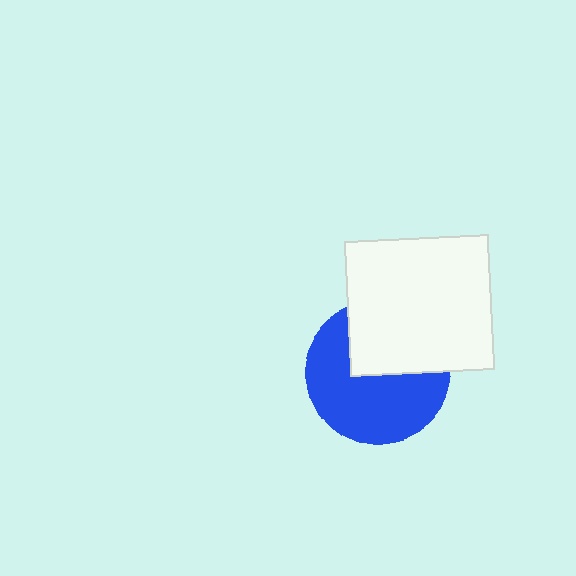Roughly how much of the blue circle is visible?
About half of it is visible (roughly 61%).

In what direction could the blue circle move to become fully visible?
The blue circle could move down. That would shift it out from behind the white rectangle entirely.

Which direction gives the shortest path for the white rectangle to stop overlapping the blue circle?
Moving up gives the shortest separation.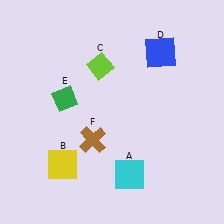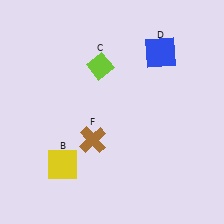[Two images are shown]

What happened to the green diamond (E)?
The green diamond (E) was removed in Image 2. It was in the top-left area of Image 1.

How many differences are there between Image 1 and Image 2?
There are 2 differences between the two images.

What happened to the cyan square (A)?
The cyan square (A) was removed in Image 2. It was in the bottom-right area of Image 1.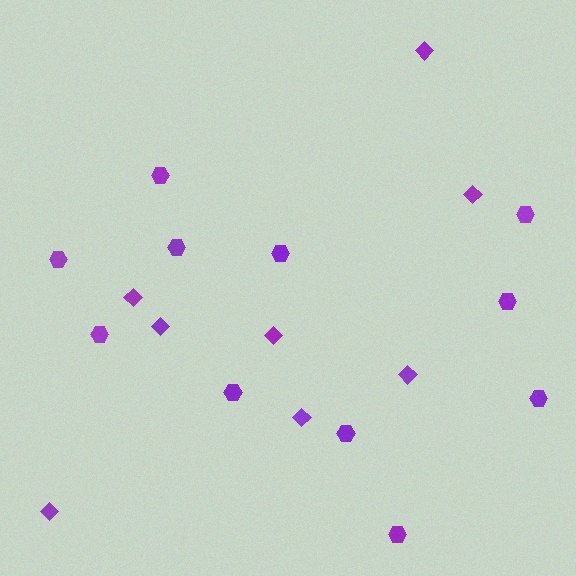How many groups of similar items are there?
There are 2 groups: one group of diamonds (8) and one group of hexagons (11).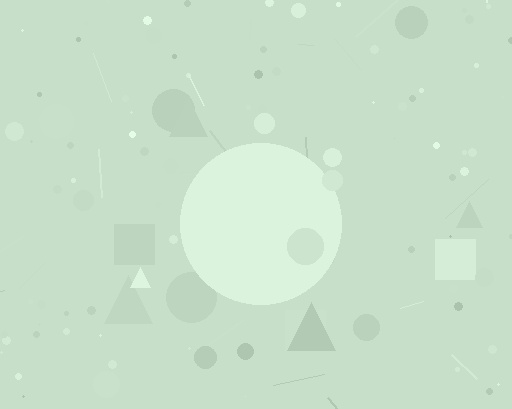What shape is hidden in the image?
A circle is hidden in the image.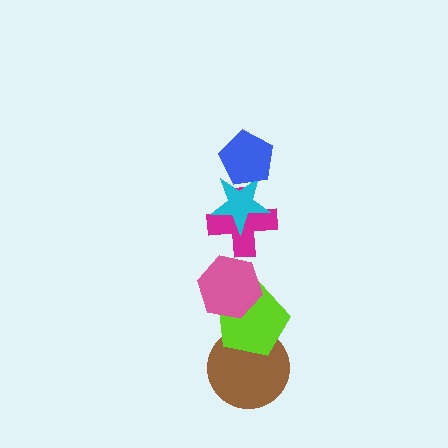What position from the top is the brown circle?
The brown circle is 6th from the top.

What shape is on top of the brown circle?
The lime pentagon is on top of the brown circle.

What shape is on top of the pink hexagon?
The magenta cross is on top of the pink hexagon.